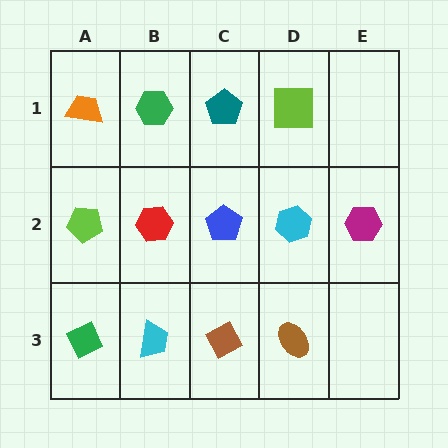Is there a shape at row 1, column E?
No, that cell is empty.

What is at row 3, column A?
A green diamond.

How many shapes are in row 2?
5 shapes.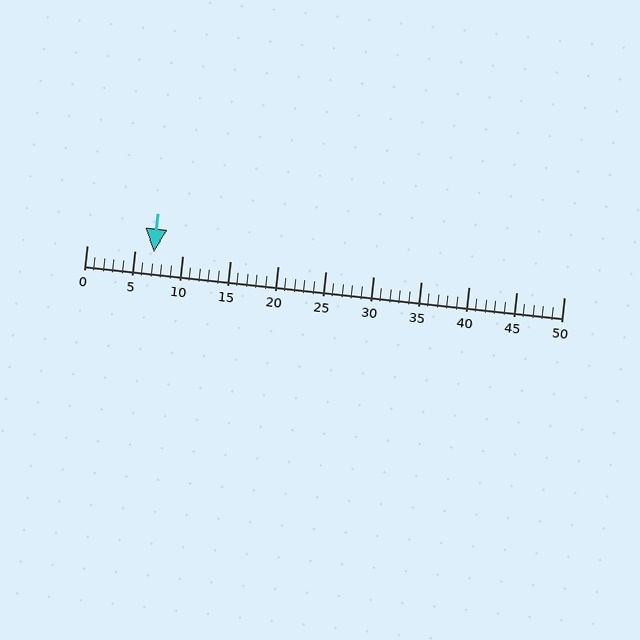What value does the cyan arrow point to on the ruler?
The cyan arrow points to approximately 7.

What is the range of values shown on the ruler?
The ruler shows values from 0 to 50.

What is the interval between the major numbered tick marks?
The major tick marks are spaced 5 units apart.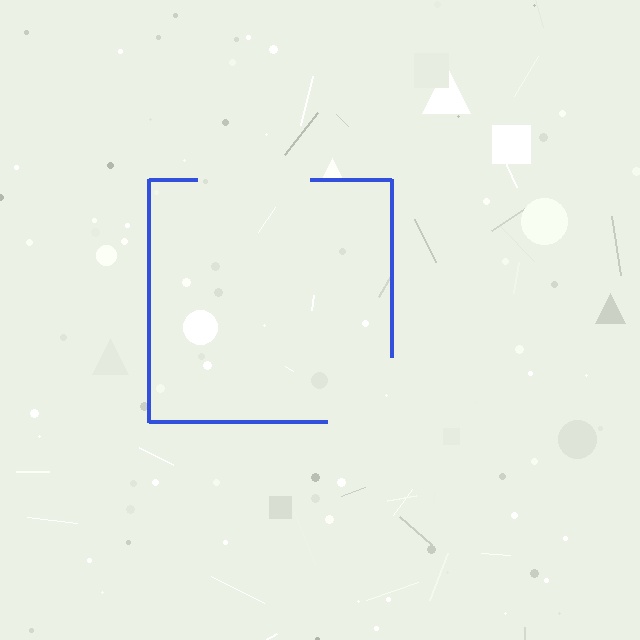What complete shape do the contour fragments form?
The contour fragments form a square.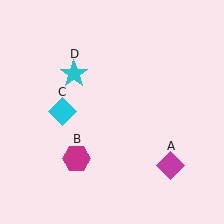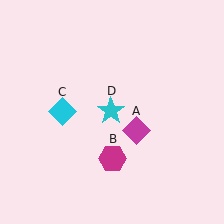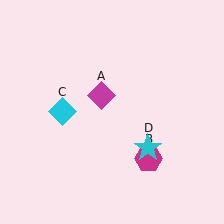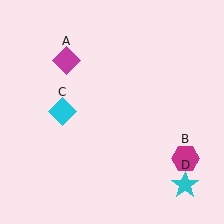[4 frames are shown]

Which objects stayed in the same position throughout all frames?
Cyan diamond (object C) remained stationary.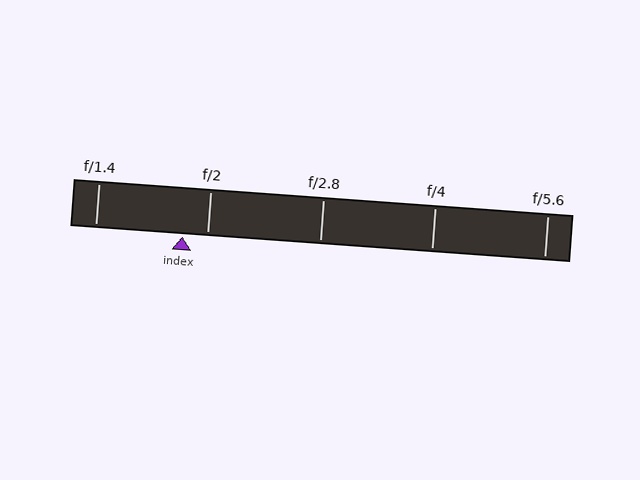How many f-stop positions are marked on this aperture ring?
There are 5 f-stop positions marked.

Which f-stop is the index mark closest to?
The index mark is closest to f/2.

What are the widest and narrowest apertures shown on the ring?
The widest aperture shown is f/1.4 and the narrowest is f/5.6.